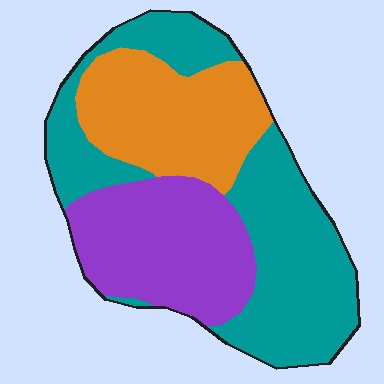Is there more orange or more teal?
Teal.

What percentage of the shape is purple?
Purple covers about 30% of the shape.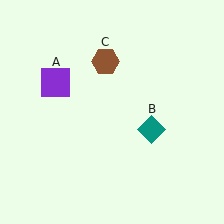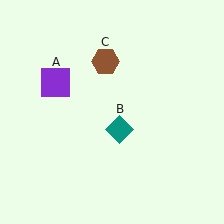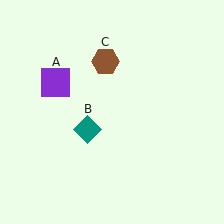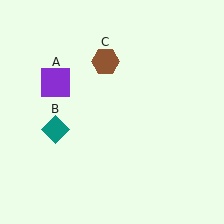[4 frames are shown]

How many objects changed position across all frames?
1 object changed position: teal diamond (object B).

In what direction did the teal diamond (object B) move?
The teal diamond (object B) moved left.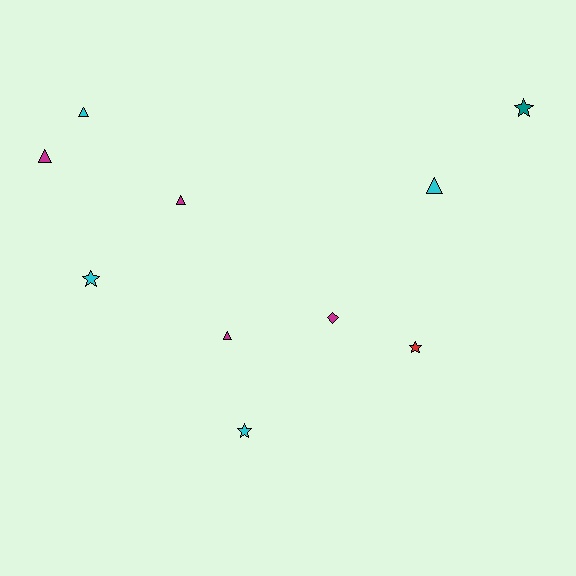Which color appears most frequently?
Cyan, with 4 objects.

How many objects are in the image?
There are 10 objects.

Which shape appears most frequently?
Triangle, with 5 objects.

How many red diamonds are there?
There are no red diamonds.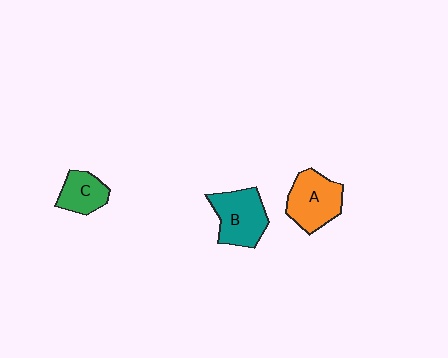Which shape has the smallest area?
Shape C (green).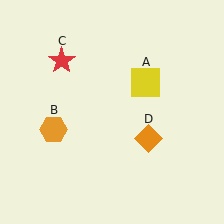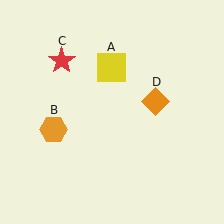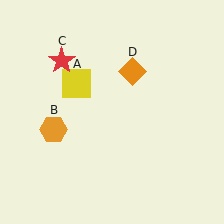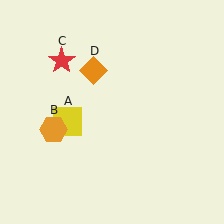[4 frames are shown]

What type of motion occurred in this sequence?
The yellow square (object A), orange diamond (object D) rotated counterclockwise around the center of the scene.